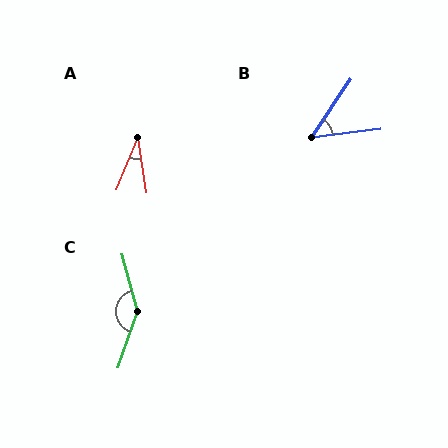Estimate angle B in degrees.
Approximately 49 degrees.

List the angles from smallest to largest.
A (31°), B (49°), C (145°).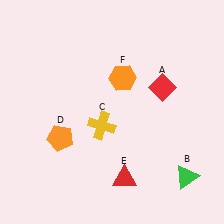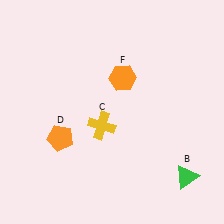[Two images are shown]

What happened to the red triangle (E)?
The red triangle (E) was removed in Image 2. It was in the bottom-right area of Image 1.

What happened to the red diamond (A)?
The red diamond (A) was removed in Image 2. It was in the top-right area of Image 1.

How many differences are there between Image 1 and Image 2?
There are 2 differences between the two images.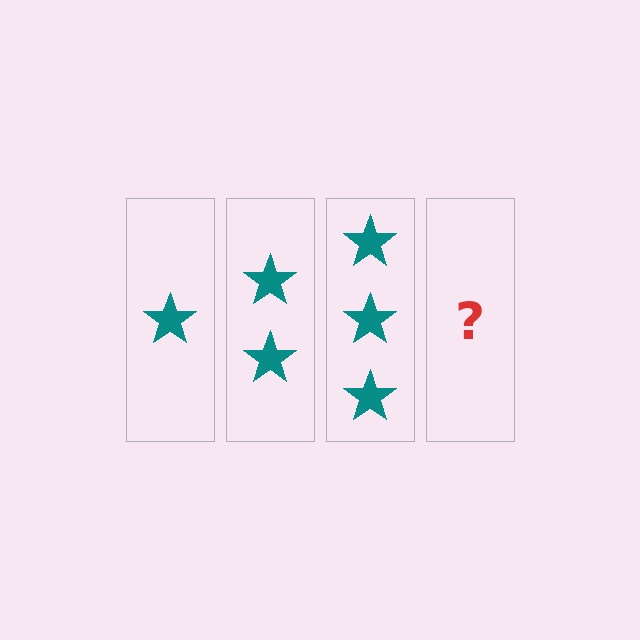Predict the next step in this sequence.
The next step is 4 stars.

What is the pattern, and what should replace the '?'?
The pattern is that each step adds one more star. The '?' should be 4 stars.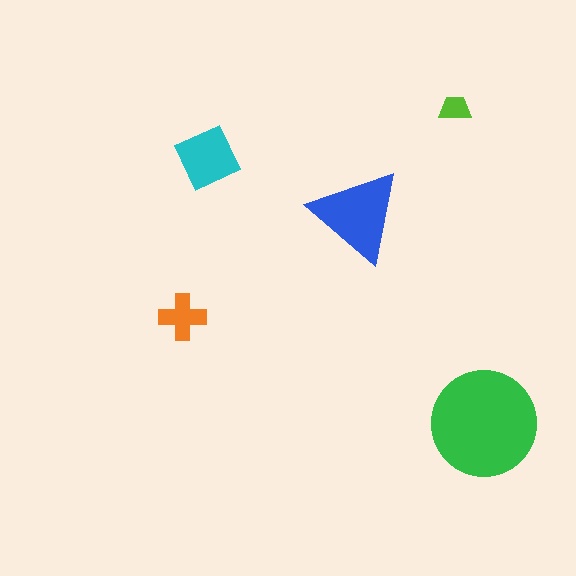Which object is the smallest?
The lime trapezoid.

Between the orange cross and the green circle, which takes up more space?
The green circle.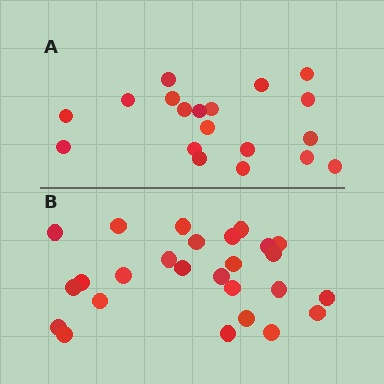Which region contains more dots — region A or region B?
Region B (the bottom region) has more dots.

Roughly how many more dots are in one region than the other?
Region B has roughly 8 or so more dots than region A.